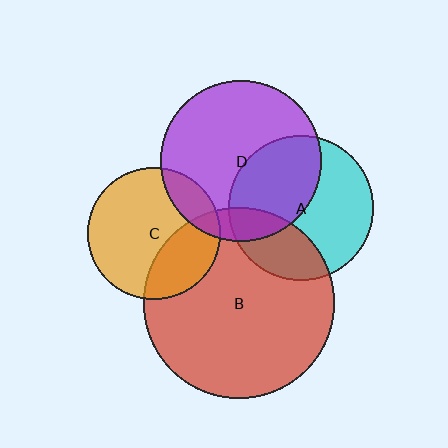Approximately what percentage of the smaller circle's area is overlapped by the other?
Approximately 10%.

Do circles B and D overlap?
Yes.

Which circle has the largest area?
Circle B (red).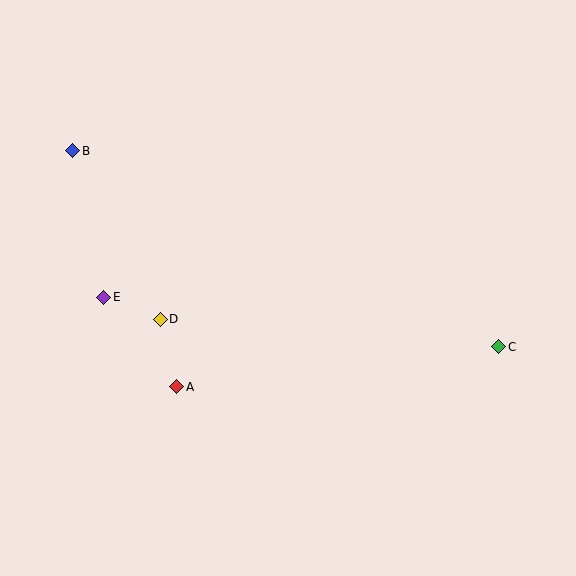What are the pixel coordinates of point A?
Point A is at (177, 387).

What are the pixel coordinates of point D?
Point D is at (160, 319).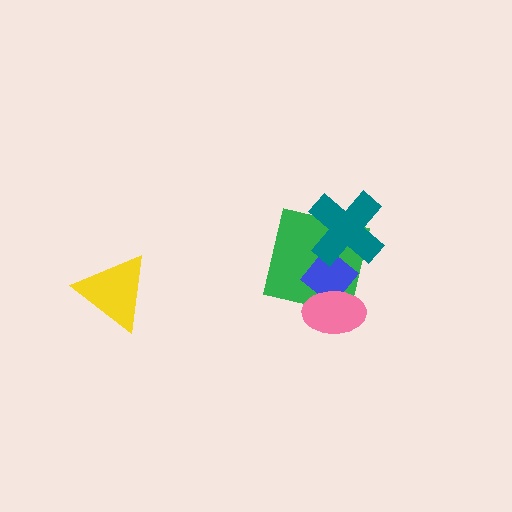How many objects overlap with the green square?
3 objects overlap with the green square.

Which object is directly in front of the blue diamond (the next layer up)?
The pink ellipse is directly in front of the blue diamond.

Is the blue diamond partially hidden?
Yes, it is partially covered by another shape.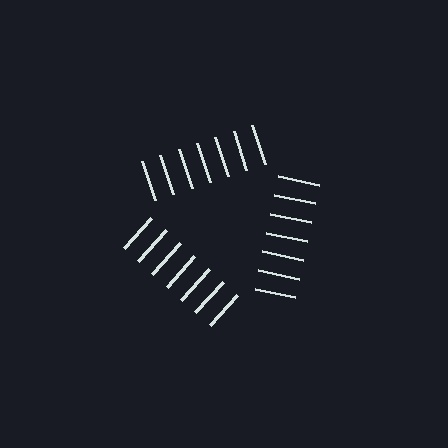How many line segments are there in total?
21 — 7 along each of the 3 edges.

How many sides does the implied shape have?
3 sides — the line-ends trace a triangle.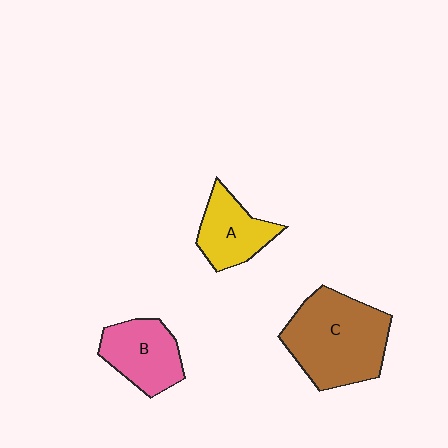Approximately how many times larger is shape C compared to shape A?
Approximately 1.9 times.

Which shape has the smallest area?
Shape A (yellow).